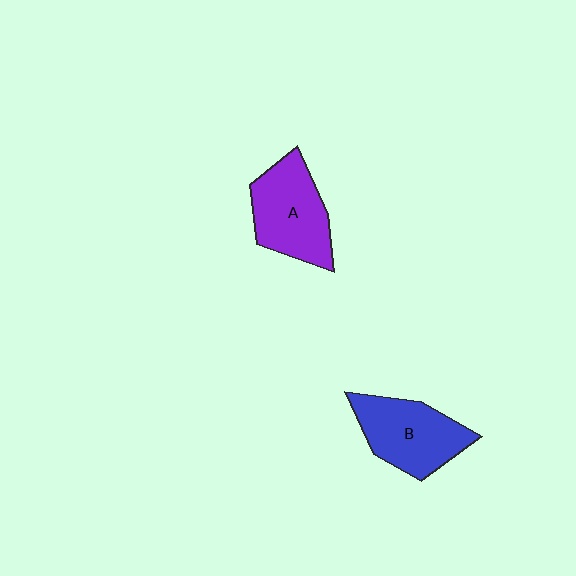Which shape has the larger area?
Shape A (purple).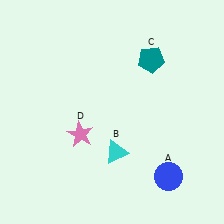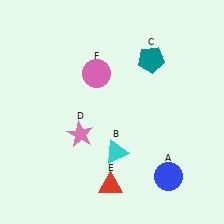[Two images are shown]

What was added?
A red triangle (E), a pink circle (F) were added in Image 2.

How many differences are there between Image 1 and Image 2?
There are 2 differences between the two images.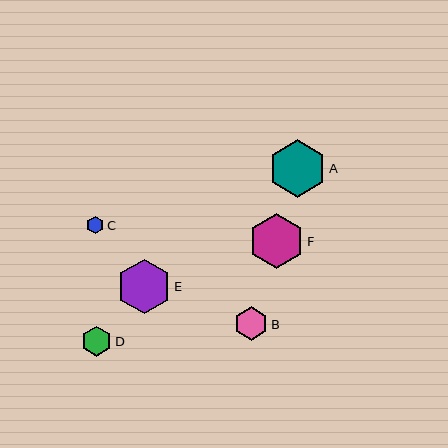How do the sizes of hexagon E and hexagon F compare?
Hexagon E and hexagon F are approximately the same size.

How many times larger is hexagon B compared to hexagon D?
Hexagon B is approximately 1.1 times the size of hexagon D.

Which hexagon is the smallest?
Hexagon C is the smallest with a size of approximately 18 pixels.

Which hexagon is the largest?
Hexagon A is the largest with a size of approximately 57 pixels.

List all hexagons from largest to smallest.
From largest to smallest: A, E, F, B, D, C.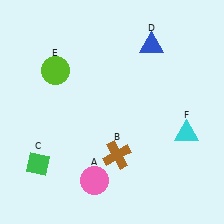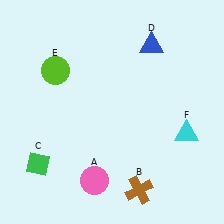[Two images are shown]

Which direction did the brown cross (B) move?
The brown cross (B) moved down.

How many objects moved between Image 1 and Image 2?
1 object moved between the two images.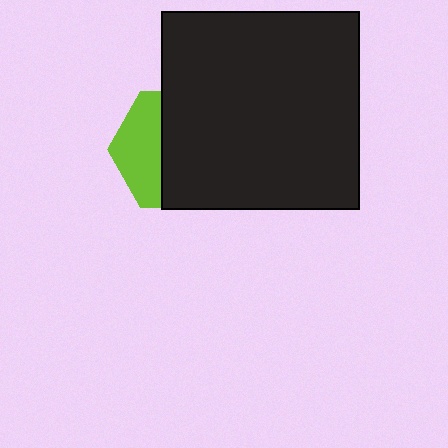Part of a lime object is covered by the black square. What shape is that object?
It is a hexagon.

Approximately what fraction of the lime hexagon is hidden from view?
Roughly 62% of the lime hexagon is hidden behind the black square.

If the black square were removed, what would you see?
You would see the complete lime hexagon.